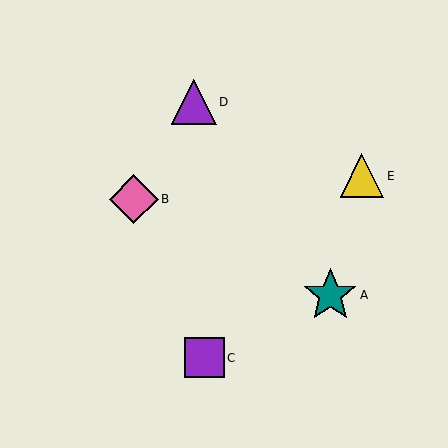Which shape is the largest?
The teal star (labeled A) is the largest.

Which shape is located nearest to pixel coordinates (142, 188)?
The pink diamond (labeled B) at (134, 199) is nearest to that location.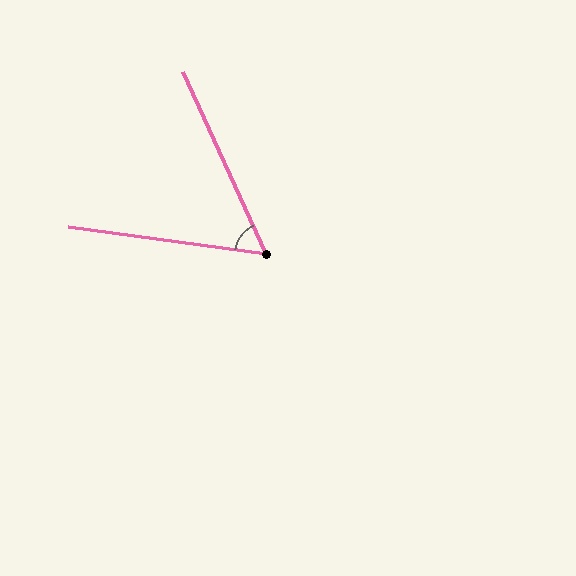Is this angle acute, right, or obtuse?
It is acute.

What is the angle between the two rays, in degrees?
Approximately 58 degrees.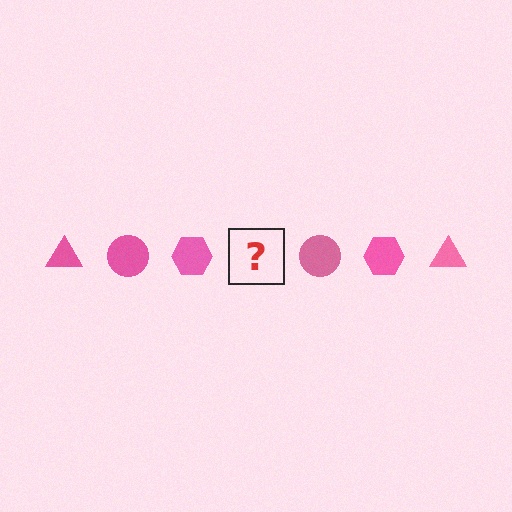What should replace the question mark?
The question mark should be replaced with a pink triangle.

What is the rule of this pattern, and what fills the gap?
The rule is that the pattern cycles through triangle, circle, hexagon shapes in pink. The gap should be filled with a pink triangle.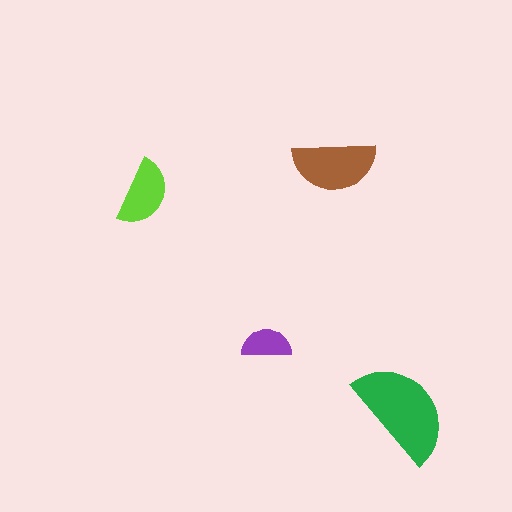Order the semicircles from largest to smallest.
the green one, the brown one, the lime one, the purple one.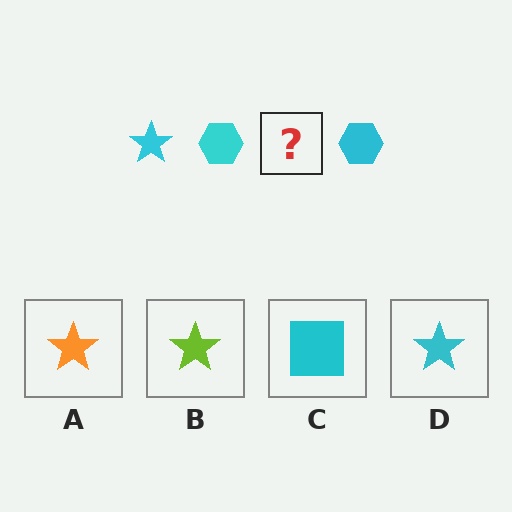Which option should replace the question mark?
Option D.